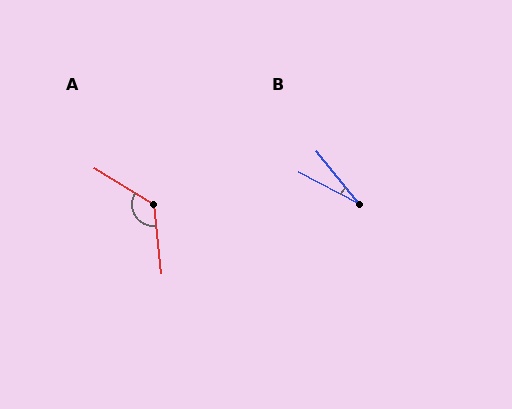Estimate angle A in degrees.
Approximately 127 degrees.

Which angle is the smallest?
B, at approximately 23 degrees.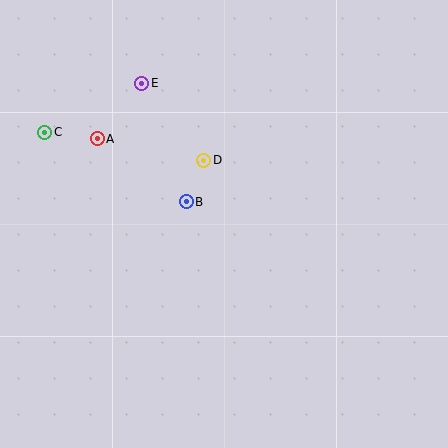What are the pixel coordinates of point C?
Point C is at (45, 132).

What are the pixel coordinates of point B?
Point B is at (186, 202).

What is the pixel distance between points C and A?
The distance between C and A is 53 pixels.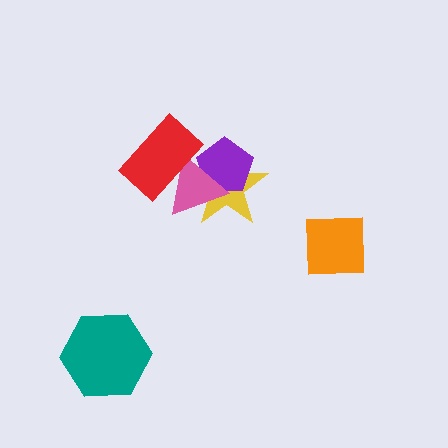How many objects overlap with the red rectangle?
2 objects overlap with the red rectangle.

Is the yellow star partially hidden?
Yes, it is partially covered by another shape.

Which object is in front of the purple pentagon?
The pink triangle is in front of the purple pentagon.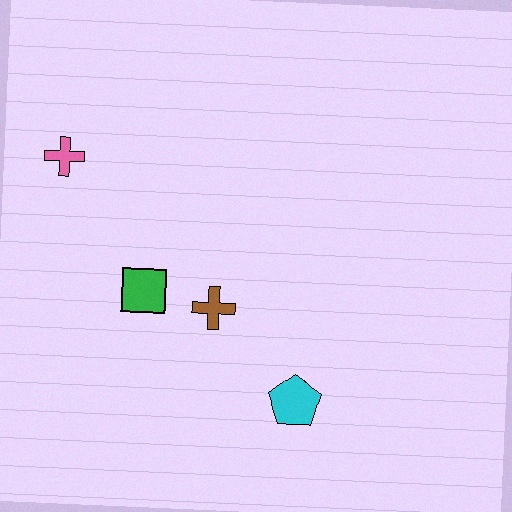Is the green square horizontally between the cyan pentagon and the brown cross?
No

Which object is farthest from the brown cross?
The pink cross is farthest from the brown cross.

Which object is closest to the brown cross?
The green square is closest to the brown cross.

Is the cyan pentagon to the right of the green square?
Yes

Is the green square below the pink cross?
Yes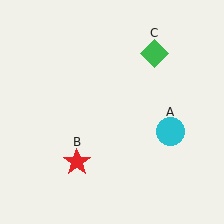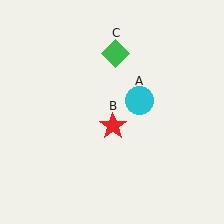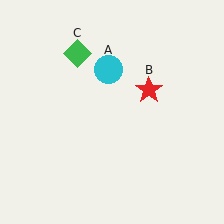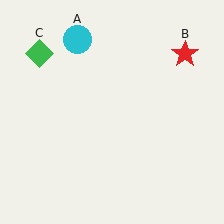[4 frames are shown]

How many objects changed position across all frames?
3 objects changed position: cyan circle (object A), red star (object B), green diamond (object C).